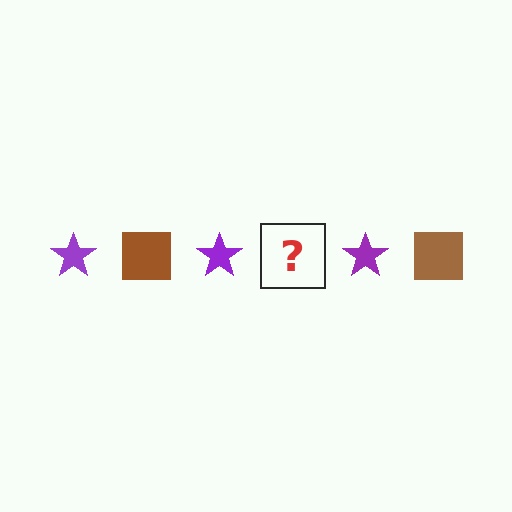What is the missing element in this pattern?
The missing element is a brown square.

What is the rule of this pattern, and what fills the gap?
The rule is that the pattern alternates between purple star and brown square. The gap should be filled with a brown square.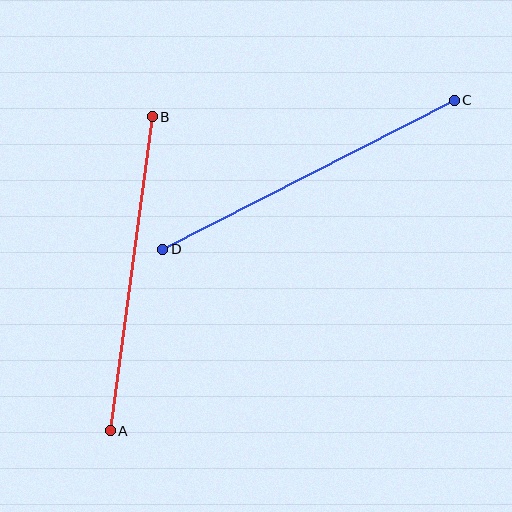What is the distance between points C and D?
The distance is approximately 327 pixels.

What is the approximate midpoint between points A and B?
The midpoint is at approximately (131, 274) pixels.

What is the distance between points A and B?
The distance is approximately 317 pixels.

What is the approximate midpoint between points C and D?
The midpoint is at approximately (308, 175) pixels.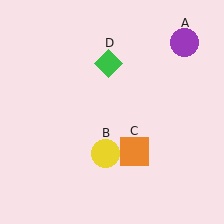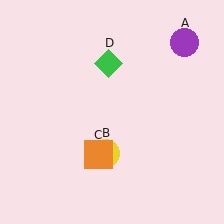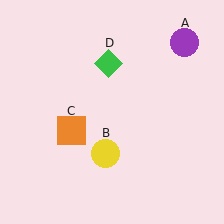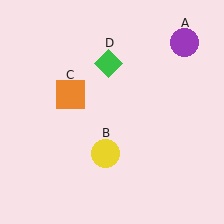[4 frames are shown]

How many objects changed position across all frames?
1 object changed position: orange square (object C).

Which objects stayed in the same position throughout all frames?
Purple circle (object A) and yellow circle (object B) and green diamond (object D) remained stationary.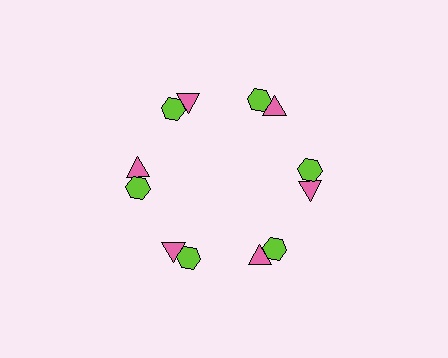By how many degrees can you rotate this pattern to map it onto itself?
The pattern maps onto itself every 60 degrees of rotation.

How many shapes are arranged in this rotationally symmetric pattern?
There are 12 shapes, arranged in 6 groups of 2.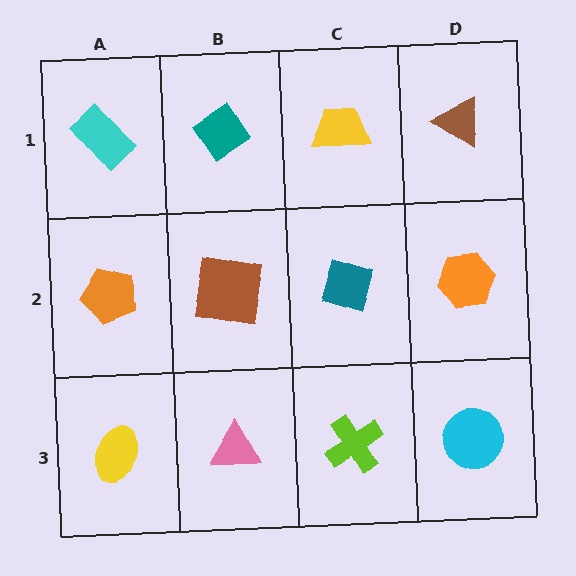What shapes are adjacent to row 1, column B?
A brown square (row 2, column B), a cyan rectangle (row 1, column A), a yellow trapezoid (row 1, column C).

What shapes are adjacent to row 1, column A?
An orange pentagon (row 2, column A), a teal diamond (row 1, column B).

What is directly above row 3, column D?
An orange hexagon.